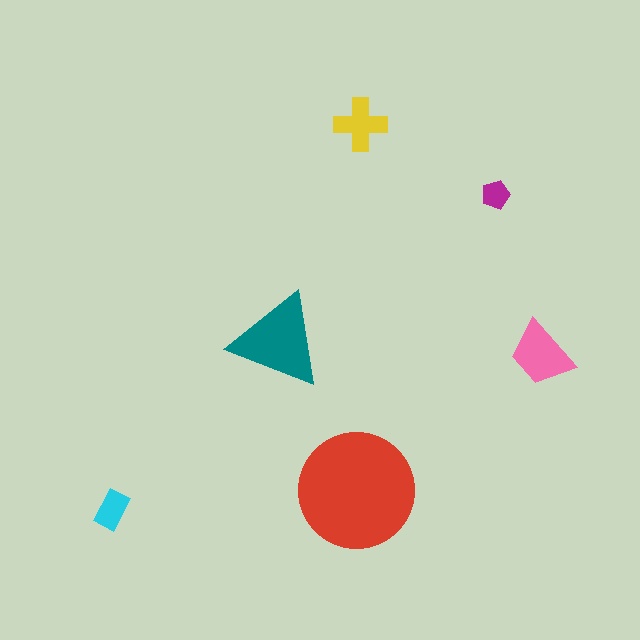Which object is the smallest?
The magenta pentagon.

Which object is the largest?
The red circle.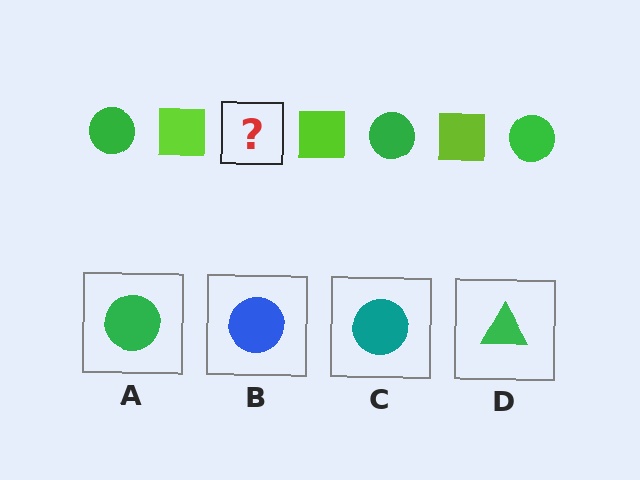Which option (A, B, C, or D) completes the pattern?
A.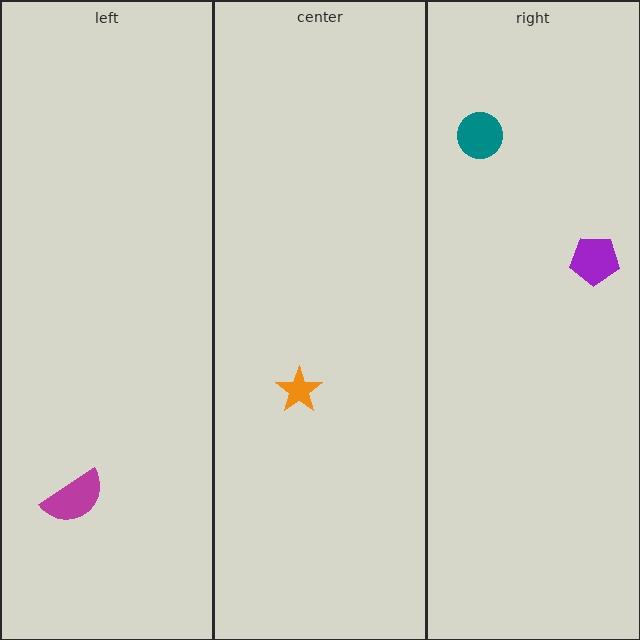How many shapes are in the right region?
2.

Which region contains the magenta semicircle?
The left region.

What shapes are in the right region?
The teal circle, the purple pentagon.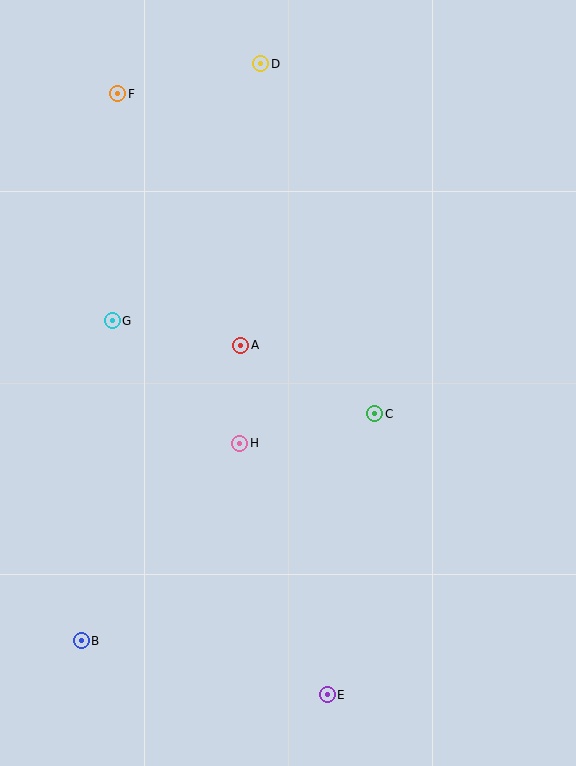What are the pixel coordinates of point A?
Point A is at (241, 345).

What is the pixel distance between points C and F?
The distance between C and F is 410 pixels.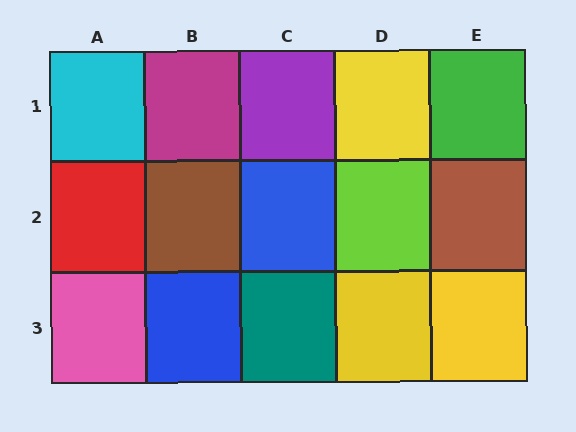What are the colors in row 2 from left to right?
Red, brown, blue, lime, brown.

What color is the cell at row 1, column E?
Green.